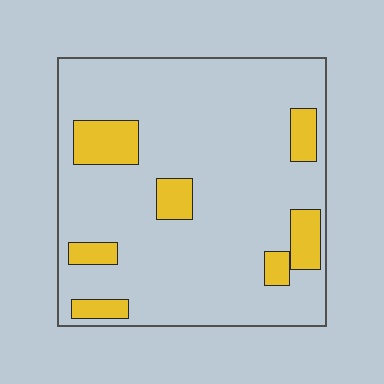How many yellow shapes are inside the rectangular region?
7.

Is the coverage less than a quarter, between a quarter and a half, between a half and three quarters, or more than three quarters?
Less than a quarter.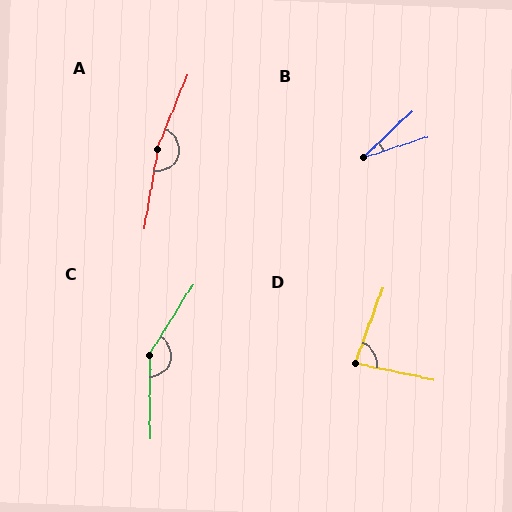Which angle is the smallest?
B, at approximately 25 degrees.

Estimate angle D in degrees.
Approximately 82 degrees.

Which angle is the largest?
A, at approximately 168 degrees.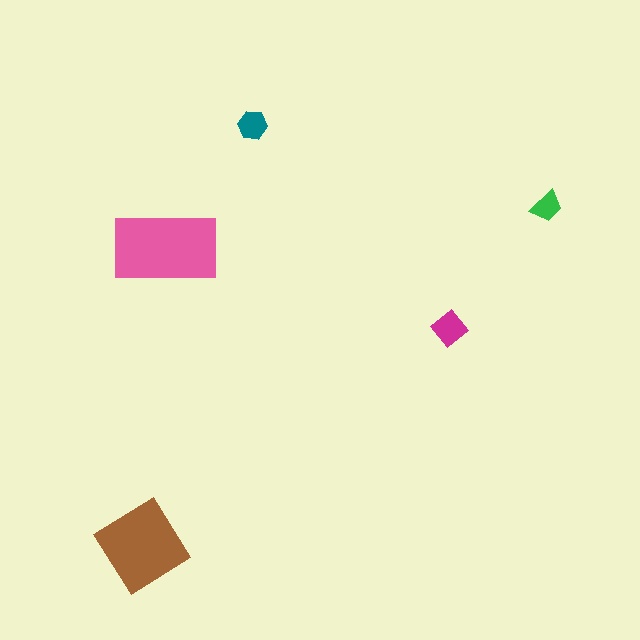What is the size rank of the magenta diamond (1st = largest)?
3rd.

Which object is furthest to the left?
The brown diamond is leftmost.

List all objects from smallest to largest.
The green trapezoid, the teal hexagon, the magenta diamond, the brown diamond, the pink rectangle.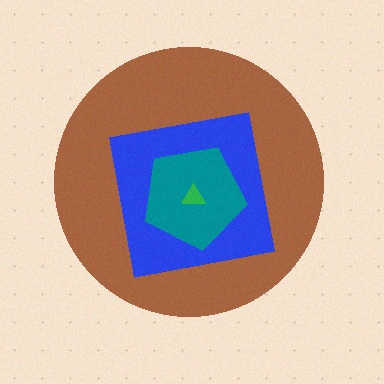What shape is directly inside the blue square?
The teal pentagon.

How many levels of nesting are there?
4.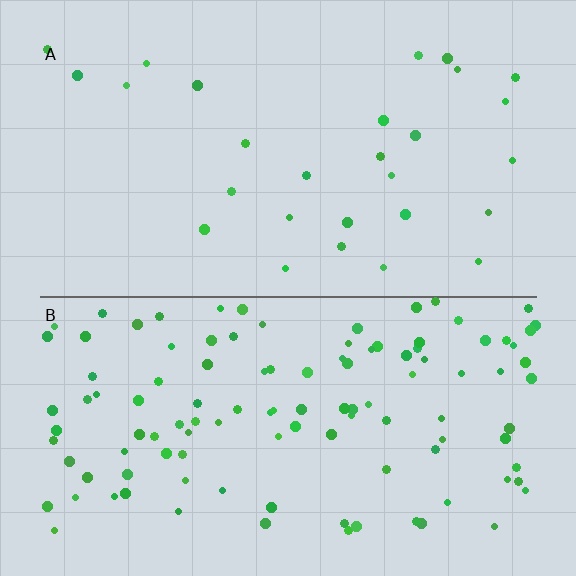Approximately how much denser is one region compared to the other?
Approximately 4.0× — region B over region A.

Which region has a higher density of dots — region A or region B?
B (the bottom).